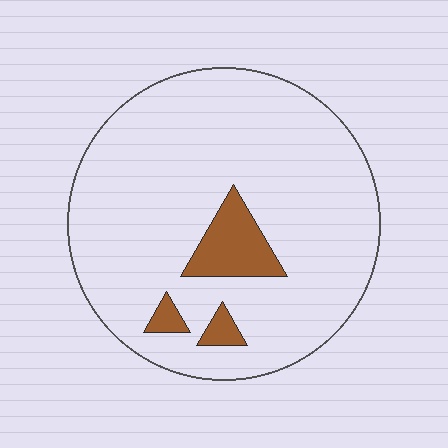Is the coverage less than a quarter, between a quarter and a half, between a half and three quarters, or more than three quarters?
Less than a quarter.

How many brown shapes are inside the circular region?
3.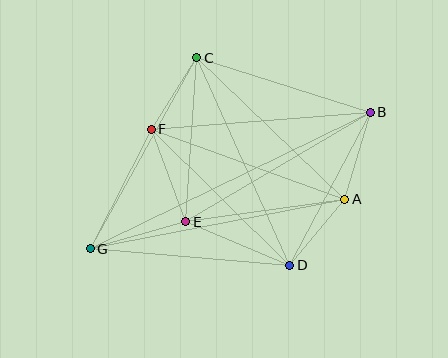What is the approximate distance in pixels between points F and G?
The distance between F and G is approximately 134 pixels.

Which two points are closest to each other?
Points C and F are closest to each other.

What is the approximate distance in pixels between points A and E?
The distance between A and E is approximately 161 pixels.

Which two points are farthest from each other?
Points B and G are farthest from each other.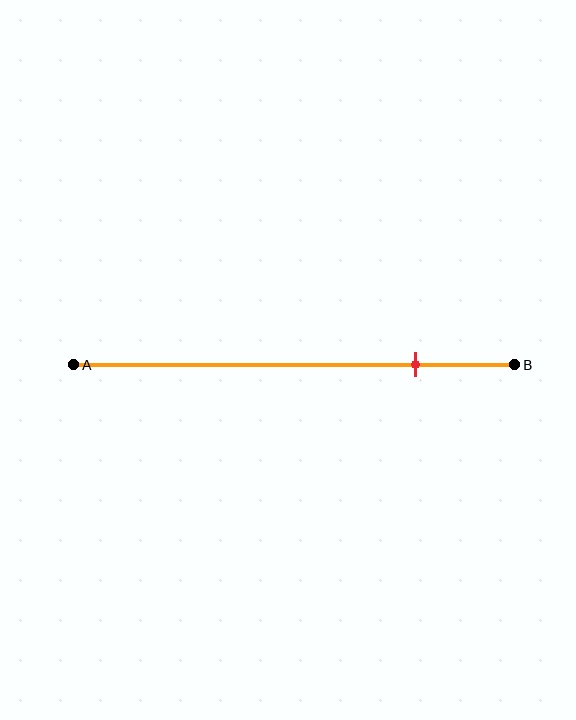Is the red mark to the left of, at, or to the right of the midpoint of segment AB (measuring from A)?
The red mark is to the right of the midpoint of segment AB.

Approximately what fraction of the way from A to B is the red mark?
The red mark is approximately 80% of the way from A to B.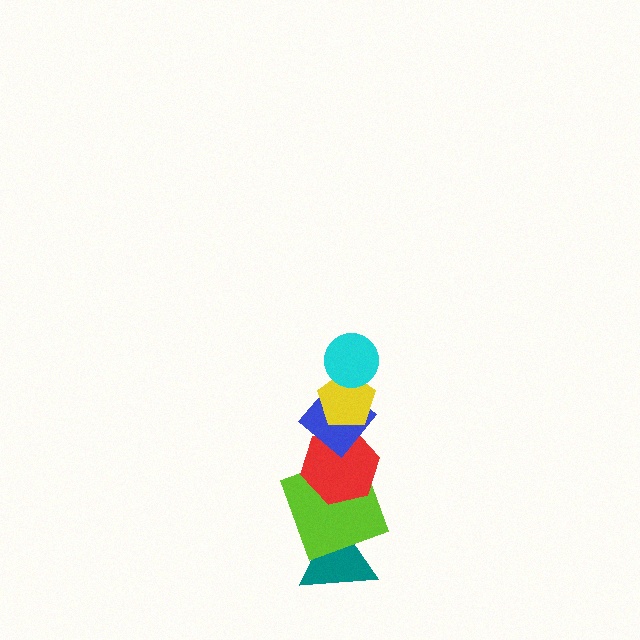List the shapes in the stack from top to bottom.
From top to bottom: the cyan circle, the yellow pentagon, the blue diamond, the red hexagon, the lime square, the teal triangle.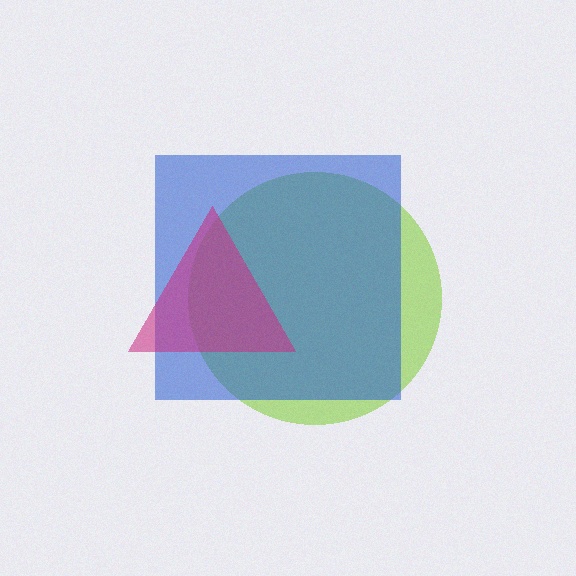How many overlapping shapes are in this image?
There are 3 overlapping shapes in the image.